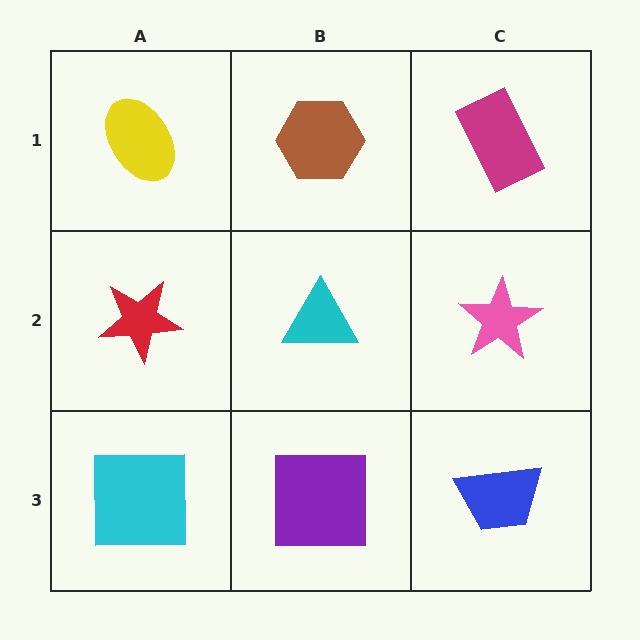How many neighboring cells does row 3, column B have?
3.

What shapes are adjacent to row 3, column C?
A pink star (row 2, column C), a purple square (row 3, column B).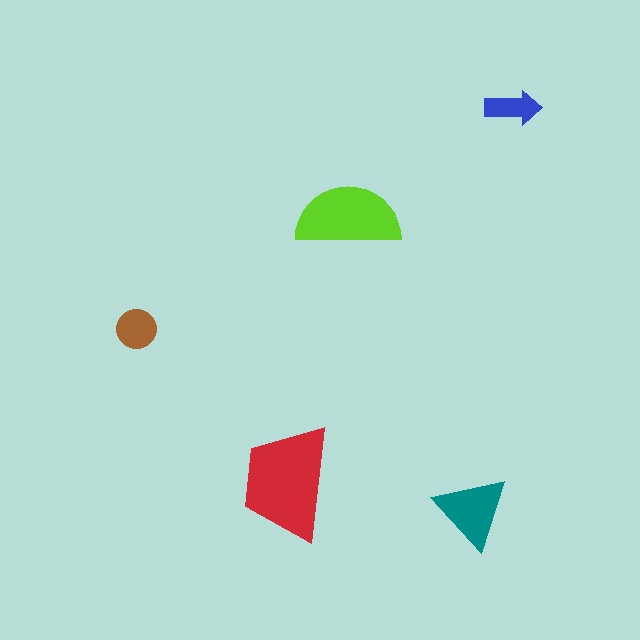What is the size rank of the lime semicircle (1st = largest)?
2nd.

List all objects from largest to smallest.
The red trapezoid, the lime semicircle, the teal triangle, the brown circle, the blue arrow.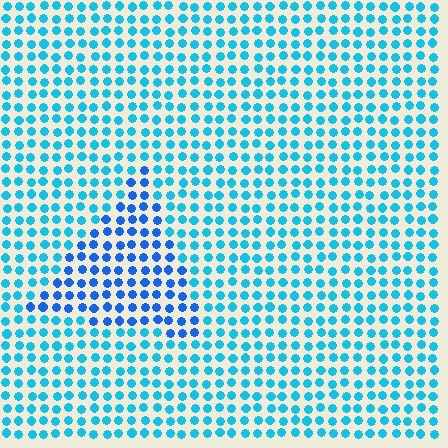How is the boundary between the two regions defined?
The boundary is defined purely by a slight shift in hue (about 28 degrees). Spacing, size, and orientation are identical on both sides.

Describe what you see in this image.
The image is filled with small cyan elements in a uniform arrangement. A triangle-shaped region is visible where the elements are tinted to a slightly different hue, forming a subtle color boundary.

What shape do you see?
I see a triangle.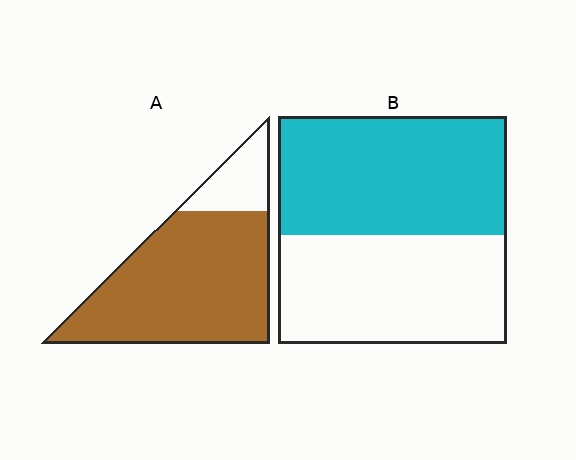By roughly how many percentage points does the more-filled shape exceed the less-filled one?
By roughly 30 percentage points (A over B).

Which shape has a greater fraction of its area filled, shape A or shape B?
Shape A.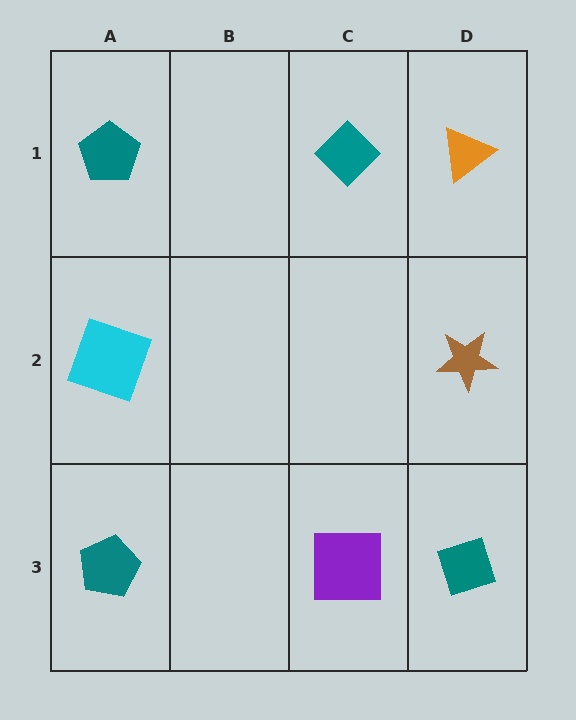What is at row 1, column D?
An orange triangle.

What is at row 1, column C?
A teal diamond.